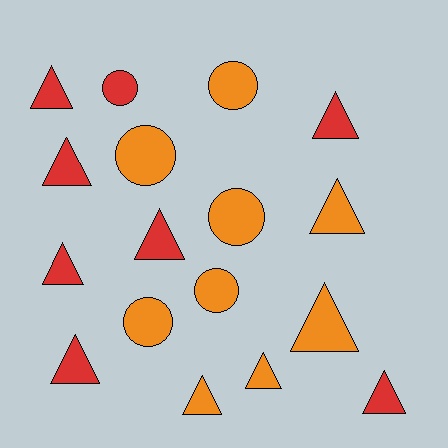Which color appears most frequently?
Orange, with 9 objects.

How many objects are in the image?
There are 17 objects.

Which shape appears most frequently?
Triangle, with 11 objects.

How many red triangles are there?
There are 7 red triangles.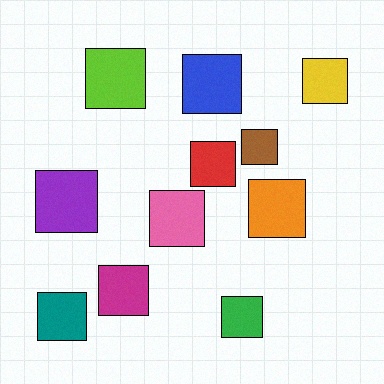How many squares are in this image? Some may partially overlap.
There are 11 squares.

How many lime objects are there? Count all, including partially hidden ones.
There is 1 lime object.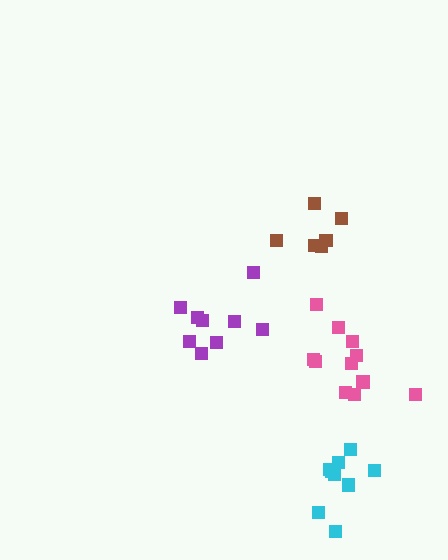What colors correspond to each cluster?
The clusters are colored: pink, cyan, purple, brown.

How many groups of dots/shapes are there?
There are 4 groups.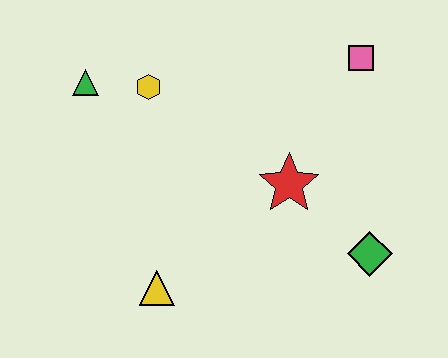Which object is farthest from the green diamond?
The green triangle is farthest from the green diamond.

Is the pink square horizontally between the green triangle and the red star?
No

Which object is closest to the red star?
The green diamond is closest to the red star.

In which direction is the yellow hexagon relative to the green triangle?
The yellow hexagon is to the right of the green triangle.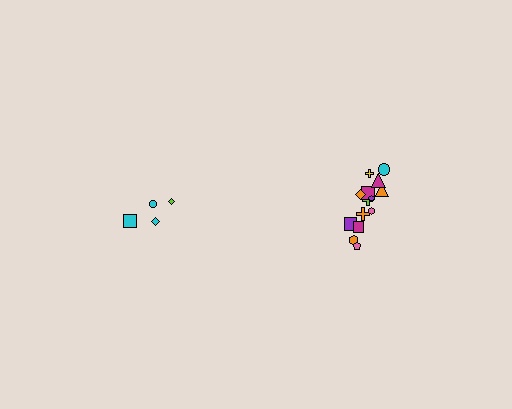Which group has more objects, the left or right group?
The right group.